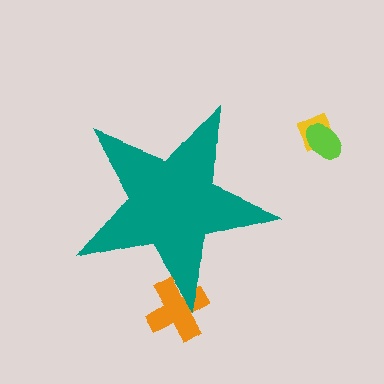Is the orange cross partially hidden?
Yes, the orange cross is partially hidden behind the teal star.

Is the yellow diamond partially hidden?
No, the yellow diamond is fully visible.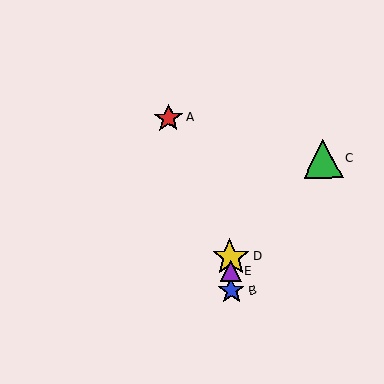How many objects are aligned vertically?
3 objects (B, D, E) are aligned vertically.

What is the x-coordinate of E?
Object E is at x≈231.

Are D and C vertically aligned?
No, D is at x≈231 and C is at x≈323.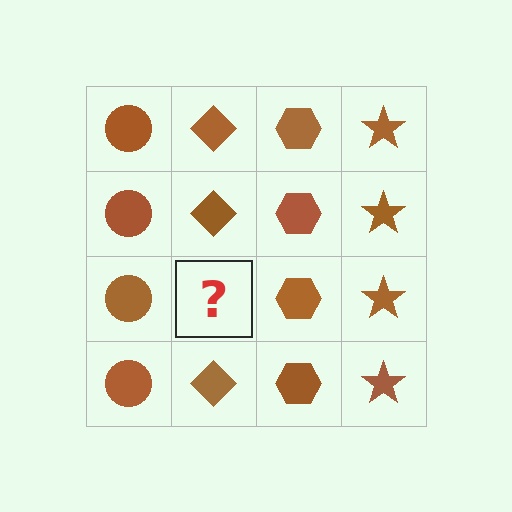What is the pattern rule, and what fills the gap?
The rule is that each column has a consistent shape. The gap should be filled with a brown diamond.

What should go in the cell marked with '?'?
The missing cell should contain a brown diamond.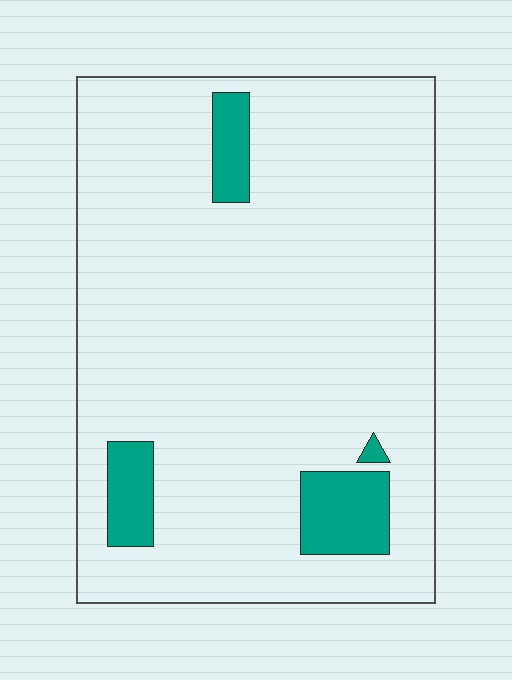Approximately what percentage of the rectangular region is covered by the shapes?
Approximately 10%.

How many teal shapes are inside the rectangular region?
4.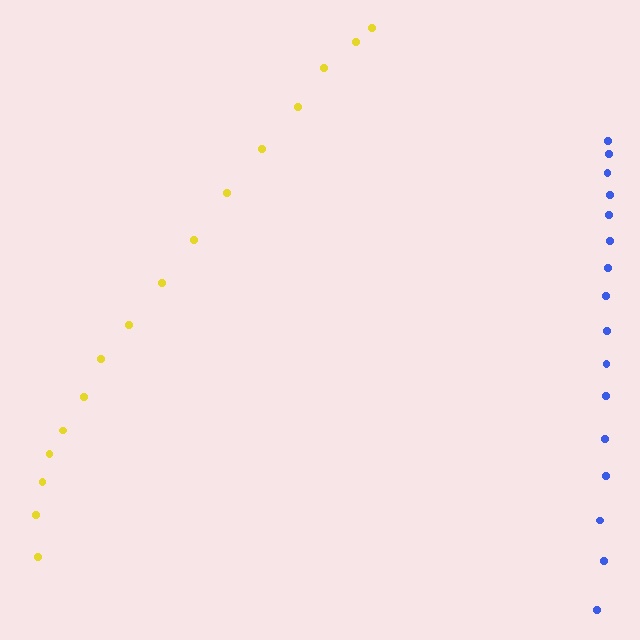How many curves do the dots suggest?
There are 2 distinct paths.